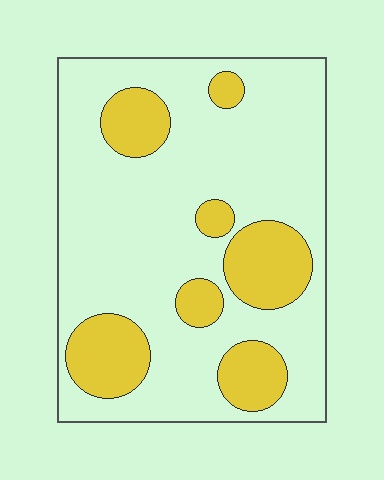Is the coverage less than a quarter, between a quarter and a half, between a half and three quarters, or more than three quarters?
Less than a quarter.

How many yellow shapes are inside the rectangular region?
7.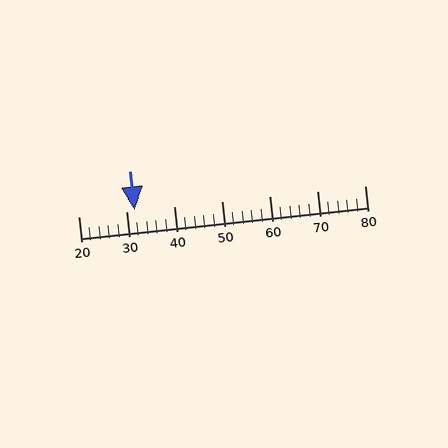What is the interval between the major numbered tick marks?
The major tick marks are spaced 10 units apart.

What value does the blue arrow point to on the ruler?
The blue arrow points to approximately 32.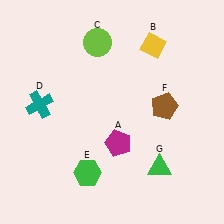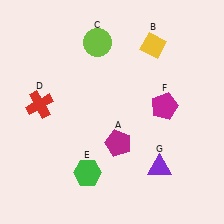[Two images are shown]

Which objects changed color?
D changed from teal to red. F changed from brown to magenta. G changed from green to purple.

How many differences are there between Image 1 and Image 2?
There are 3 differences between the two images.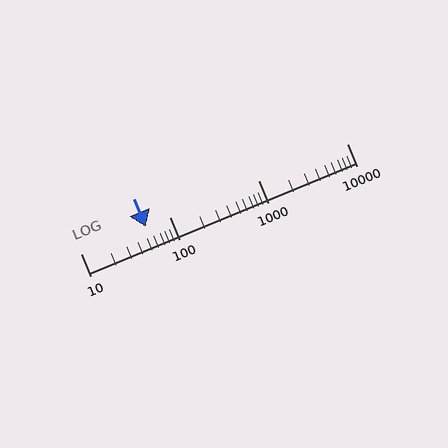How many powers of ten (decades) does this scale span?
The scale spans 3 decades, from 10 to 10000.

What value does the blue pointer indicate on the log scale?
The pointer indicates approximately 54.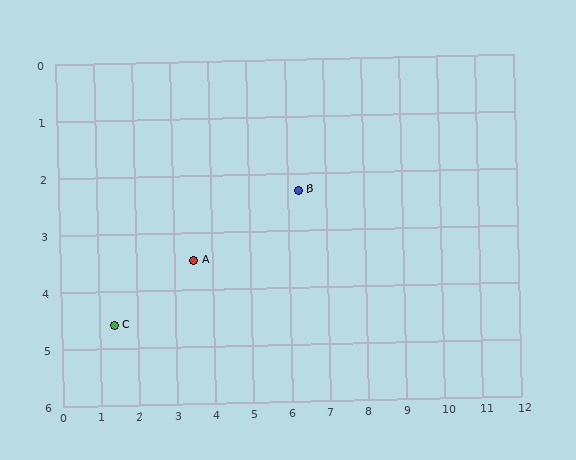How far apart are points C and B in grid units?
Points C and B are about 5.4 grid units apart.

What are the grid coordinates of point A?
Point A is at approximately (3.5, 3.5).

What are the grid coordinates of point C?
Point C is at approximately (1.4, 4.6).